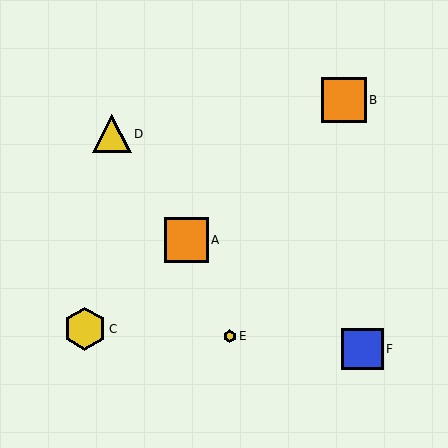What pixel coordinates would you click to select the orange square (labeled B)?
Click at (344, 100) to select the orange square B.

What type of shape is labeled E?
Shape E is a yellow hexagon.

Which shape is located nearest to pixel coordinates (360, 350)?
The blue square (labeled F) at (363, 349) is nearest to that location.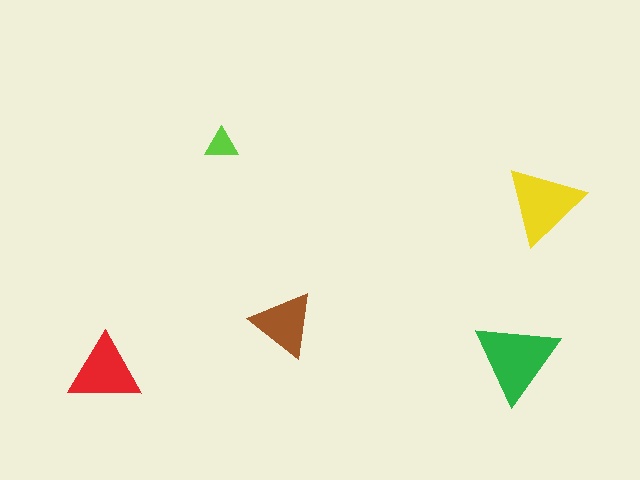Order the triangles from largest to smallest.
the green one, the yellow one, the red one, the brown one, the lime one.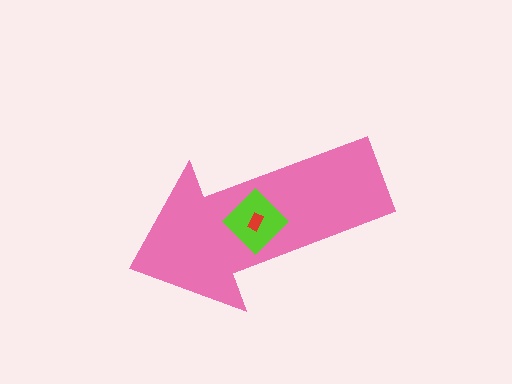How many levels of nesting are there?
3.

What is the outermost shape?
The pink arrow.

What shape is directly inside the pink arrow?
The lime diamond.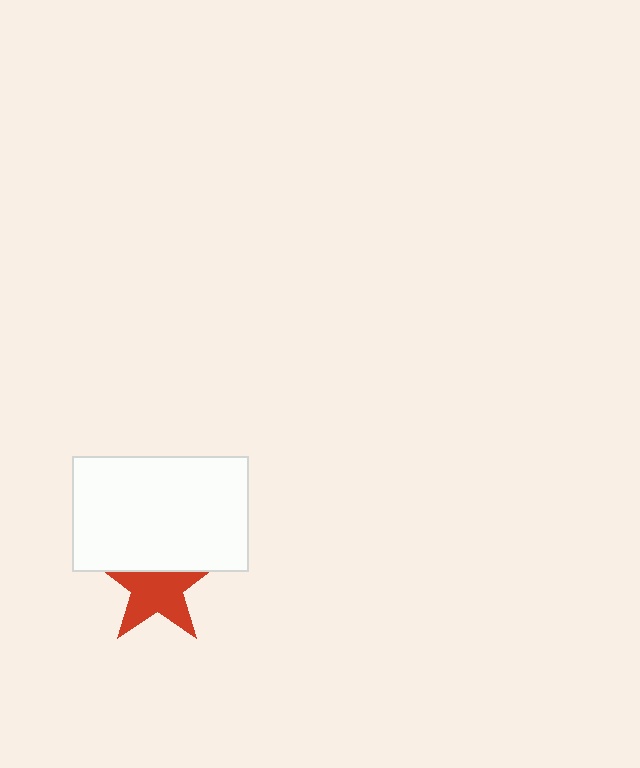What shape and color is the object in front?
The object in front is a white rectangle.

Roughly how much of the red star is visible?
Most of it is visible (roughly 68%).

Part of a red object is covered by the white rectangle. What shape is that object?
It is a star.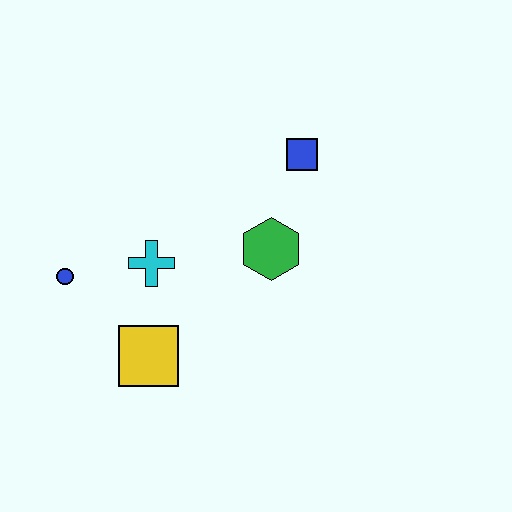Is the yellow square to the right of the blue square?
No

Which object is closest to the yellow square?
The cyan cross is closest to the yellow square.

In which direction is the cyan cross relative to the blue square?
The cyan cross is to the left of the blue square.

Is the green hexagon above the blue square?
No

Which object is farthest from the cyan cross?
The blue square is farthest from the cyan cross.